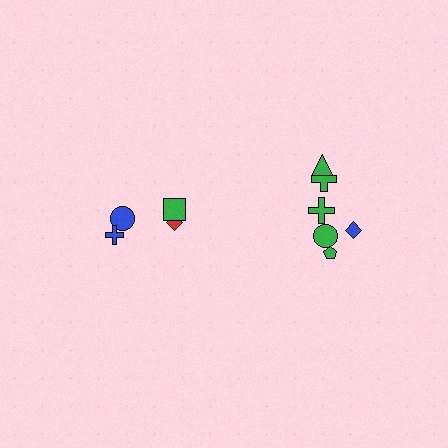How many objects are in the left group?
There are 4 objects.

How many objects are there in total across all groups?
There are 10 objects.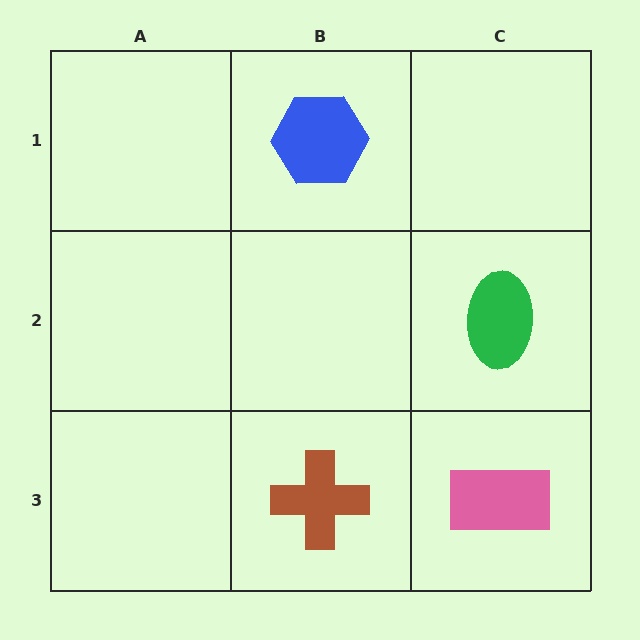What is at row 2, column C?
A green ellipse.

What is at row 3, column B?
A brown cross.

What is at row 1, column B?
A blue hexagon.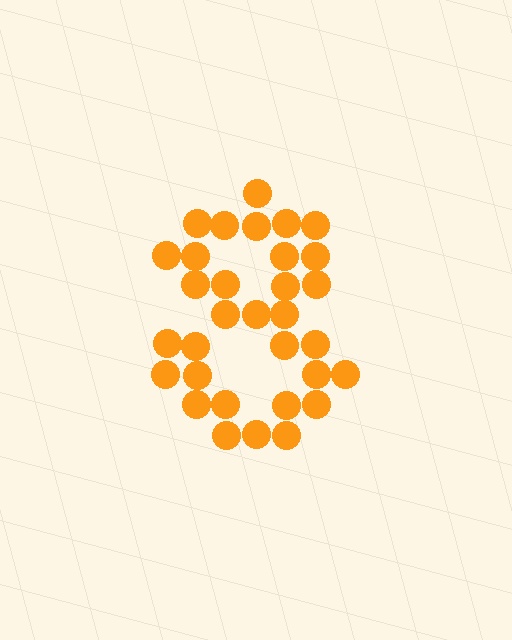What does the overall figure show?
The overall figure shows the digit 8.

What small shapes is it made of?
It is made of small circles.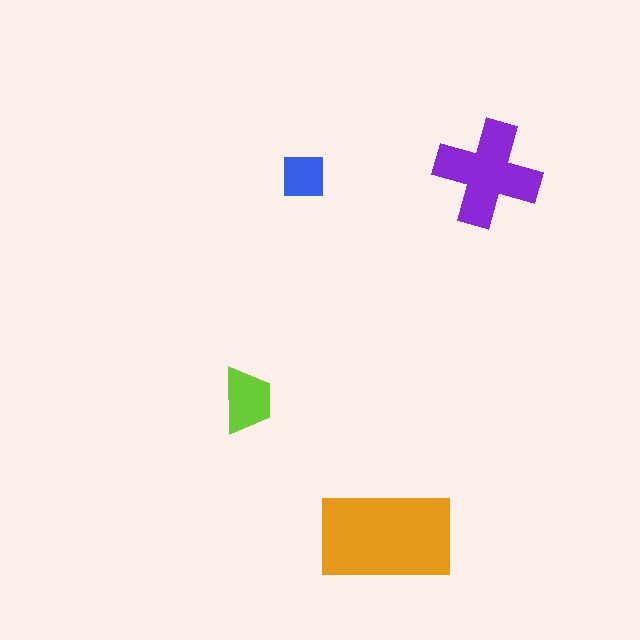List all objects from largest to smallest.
The orange rectangle, the purple cross, the lime trapezoid, the blue square.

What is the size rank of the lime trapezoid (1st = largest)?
3rd.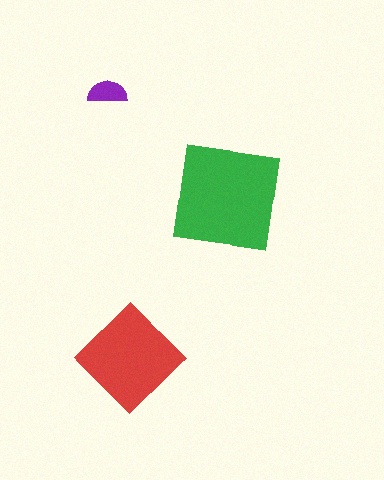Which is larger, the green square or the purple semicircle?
The green square.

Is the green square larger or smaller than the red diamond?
Larger.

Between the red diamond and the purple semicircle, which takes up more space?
The red diamond.